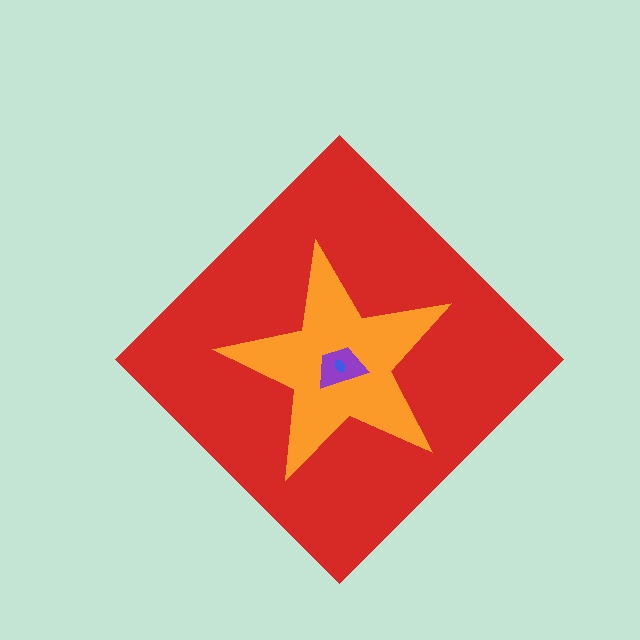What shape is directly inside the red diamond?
The orange star.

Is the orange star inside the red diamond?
Yes.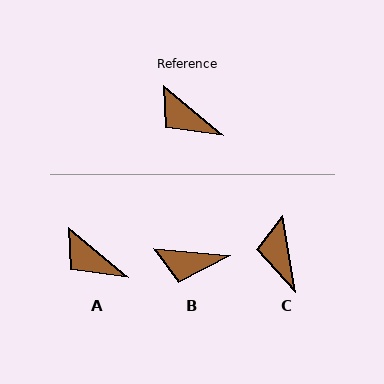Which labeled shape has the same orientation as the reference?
A.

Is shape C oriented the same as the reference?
No, it is off by about 40 degrees.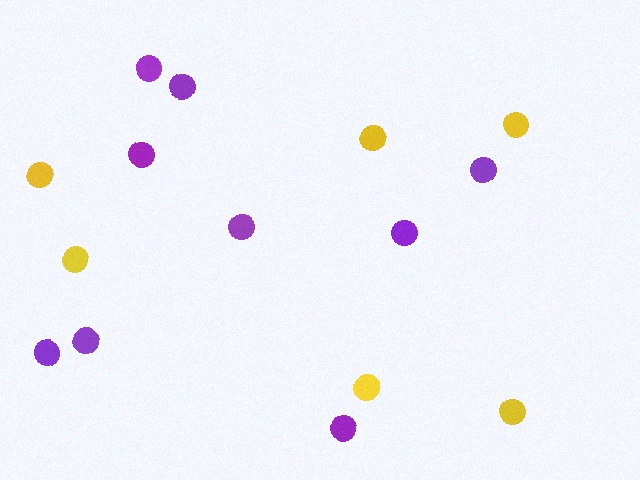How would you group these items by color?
There are 2 groups: one group of purple circles (9) and one group of yellow circles (6).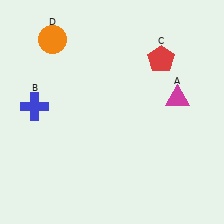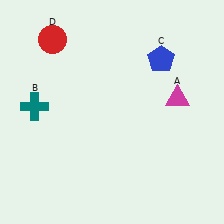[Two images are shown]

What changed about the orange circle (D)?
In Image 1, D is orange. In Image 2, it changed to red.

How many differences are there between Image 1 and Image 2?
There are 3 differences between the two images.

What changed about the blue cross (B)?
In Image 1, B is blue. In Image 2, it changed to teal.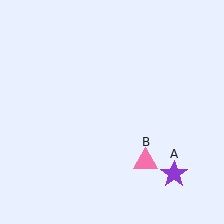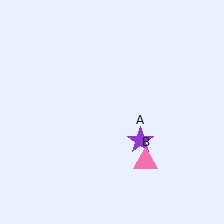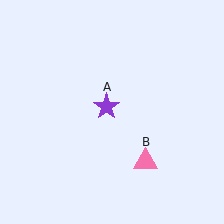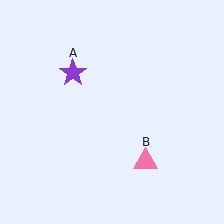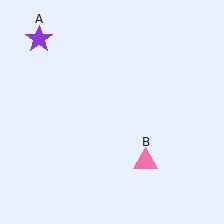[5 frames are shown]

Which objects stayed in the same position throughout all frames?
Pink triangle (object B) remained stationary.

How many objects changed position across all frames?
1 object changed position: purple star (object A).